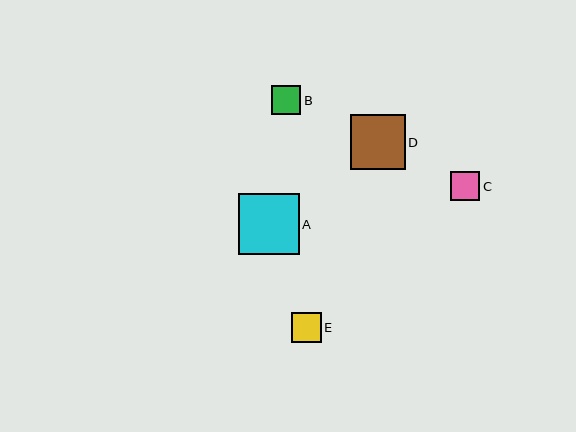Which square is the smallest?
Square B is the smallest with a size of approximately 29 pixels.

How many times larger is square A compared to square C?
Square A is approximately 2.1 times the size of square C.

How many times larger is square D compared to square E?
Square D is approximately 1.8 times the size of square E.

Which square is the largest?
Square A is the largest with a size of approximately 61 pixels.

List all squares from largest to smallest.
From largest to smallest: A, D, E, C, B.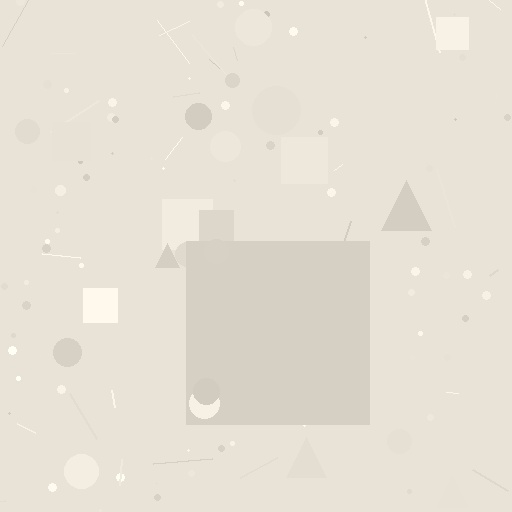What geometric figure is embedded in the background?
A square is embedded in the background.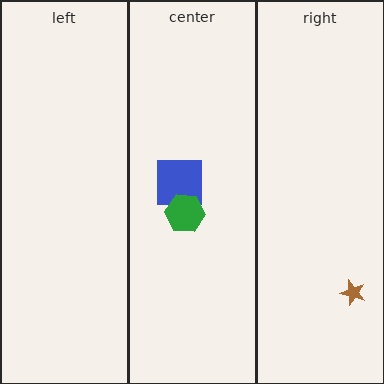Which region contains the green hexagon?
The center region.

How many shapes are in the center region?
2.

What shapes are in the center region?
The blue square, the green hexagon.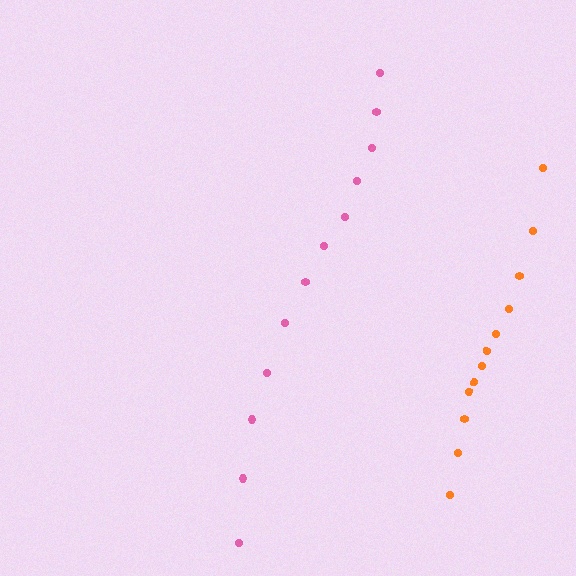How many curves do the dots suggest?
There are 2 distinct paths.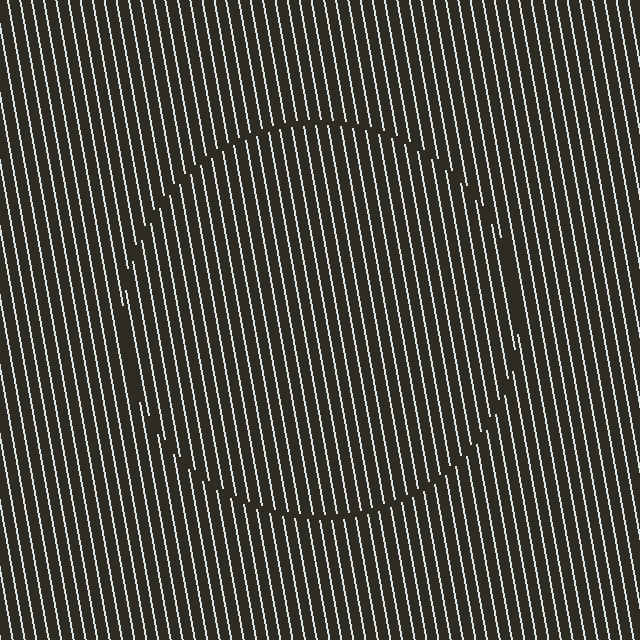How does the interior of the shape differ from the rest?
The interior of the shape contains the same grating, shifted by half a period — the contour is defined by the phase discontinuity where line-ends from the inner and outer gratings abut.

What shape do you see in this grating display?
An illusory circle. The interior of the shape contains the same grating, shifted by half a period — the contour is defined by the phase discontinuity where line-ends from the inner and outer gratings abut.